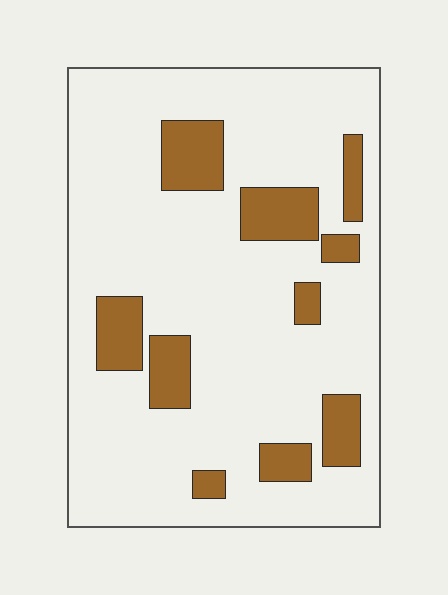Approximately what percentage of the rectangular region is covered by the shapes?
Approximately 15%.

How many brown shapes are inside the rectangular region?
10.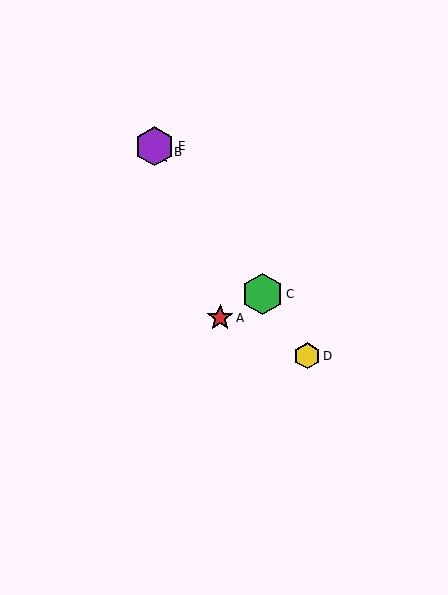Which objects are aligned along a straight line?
Objects B, C, D, E are aligned along a straight line.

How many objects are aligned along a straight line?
4 objects (B, C, D, E) are aligned along a straight line.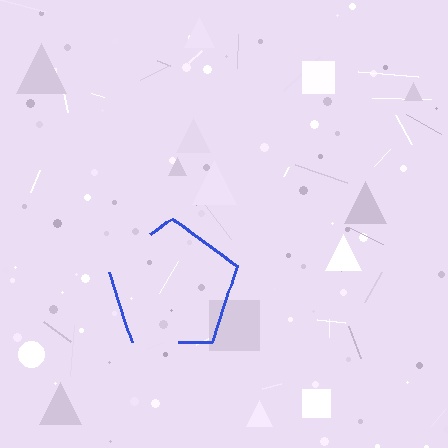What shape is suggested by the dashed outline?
The dashed outline suggests a pentagon.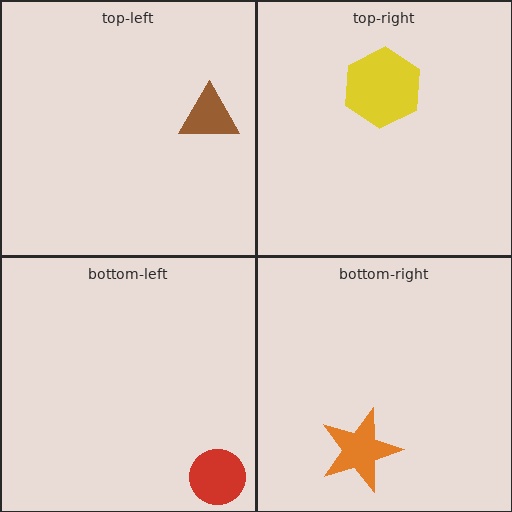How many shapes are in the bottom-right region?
1.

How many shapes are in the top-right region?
1.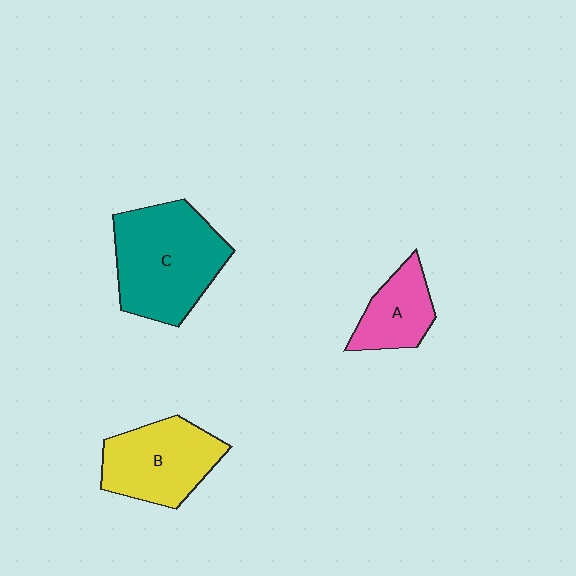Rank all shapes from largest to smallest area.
From largest to smallest: C (teal), B (yellow), A (pink).